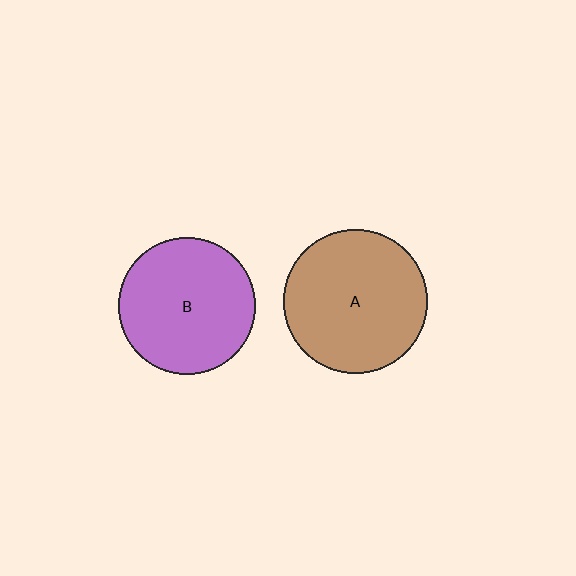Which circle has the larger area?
Circle A (brown).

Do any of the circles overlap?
No, none of the circles overlap.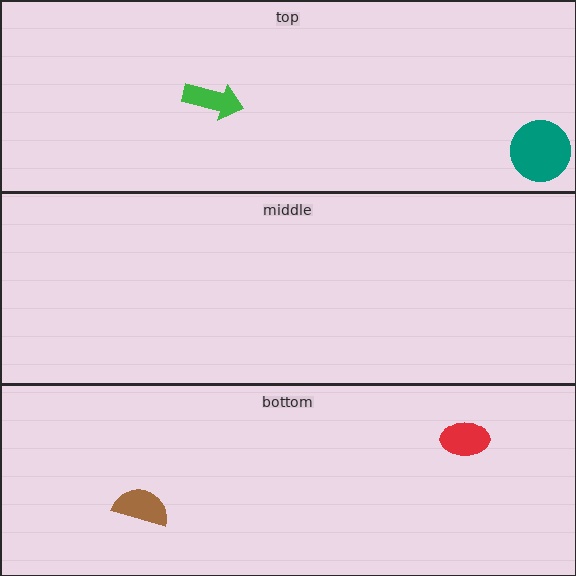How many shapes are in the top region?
2.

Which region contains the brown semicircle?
The bottom region.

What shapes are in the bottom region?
The brown semicircle, the red ellipse.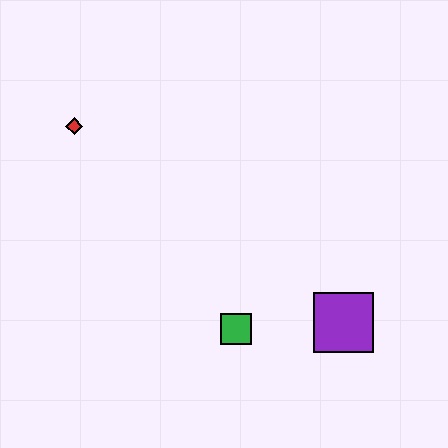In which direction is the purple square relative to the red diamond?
The purple square is to the right of the red diamond.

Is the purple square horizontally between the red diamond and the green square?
No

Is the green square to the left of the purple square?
Yes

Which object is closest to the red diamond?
The green square is closest to the red diamond.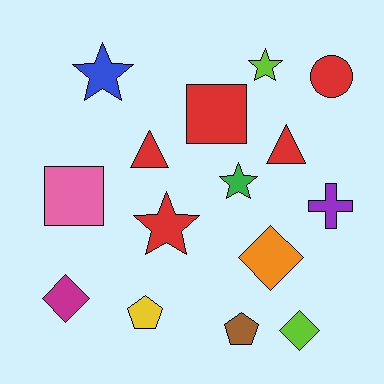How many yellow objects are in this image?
There is 1 yellow object.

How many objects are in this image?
There are 15 objects.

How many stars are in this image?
There are 4 stars.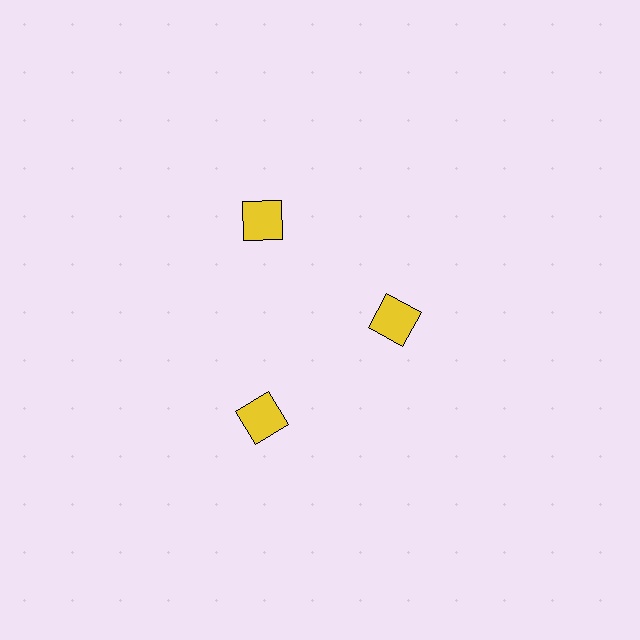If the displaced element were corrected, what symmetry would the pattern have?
It would have 3-fold rotational symmetry — the pattern would map onto itself every 120 degrees.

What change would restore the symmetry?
The symmetry would be restored by moving it outward, back onto the ring so that all 3 squares sit at equal angles and equal distance from the center.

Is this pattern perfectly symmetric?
No. The 3 yellow squares are arranged in a ring, but one element near the 3 o'clock position is pulled inward toward the center, breaking the 3-fold rotational symmetry.